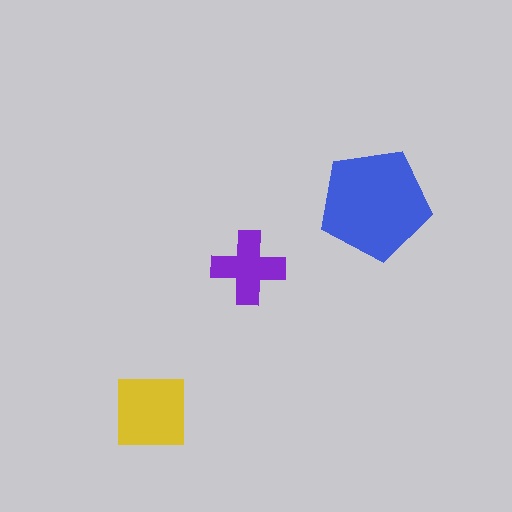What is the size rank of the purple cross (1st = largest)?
3rd.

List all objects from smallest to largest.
The purple cross, the yellow square, the blue pentagon.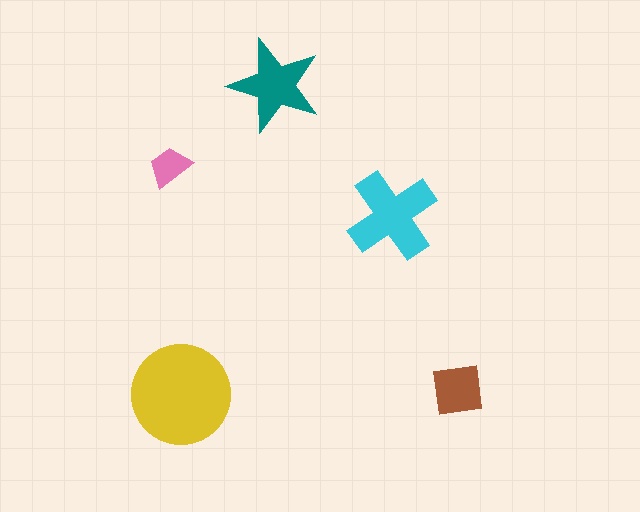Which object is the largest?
The yellow circle.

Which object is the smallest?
The pink trapezoid.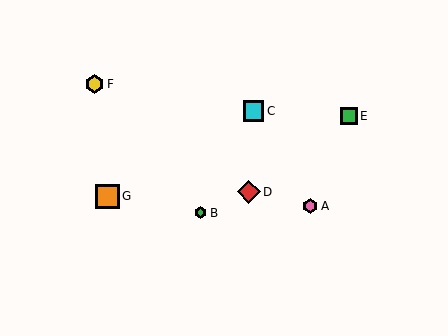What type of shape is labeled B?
Shape B is a green hexagon.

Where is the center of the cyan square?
The center of the cyan square is at (254, 111).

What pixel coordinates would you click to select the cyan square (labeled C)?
Click at (254, 111) to select the cyan square C.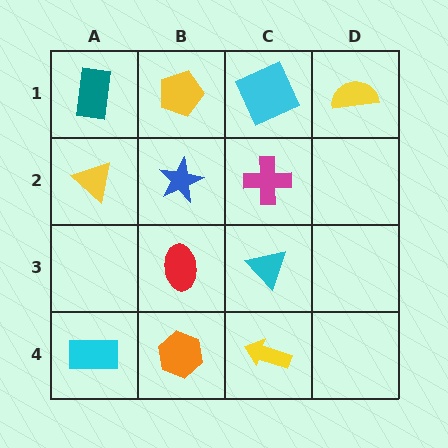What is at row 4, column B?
An orange hexagon.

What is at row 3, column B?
A red ellipse.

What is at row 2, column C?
A magenta cross.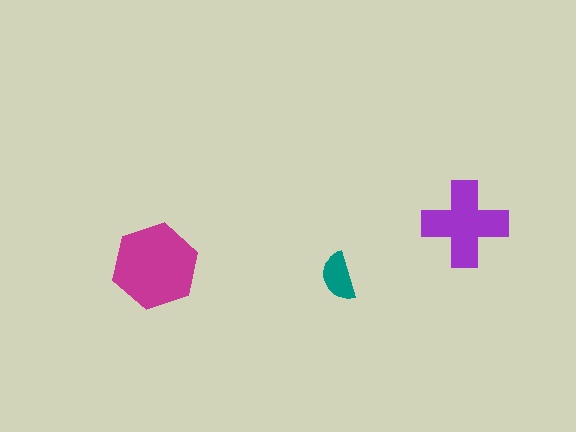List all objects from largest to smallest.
The magenta hexagon, the purple cross, the teal semicircle.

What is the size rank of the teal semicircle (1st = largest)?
3rd.